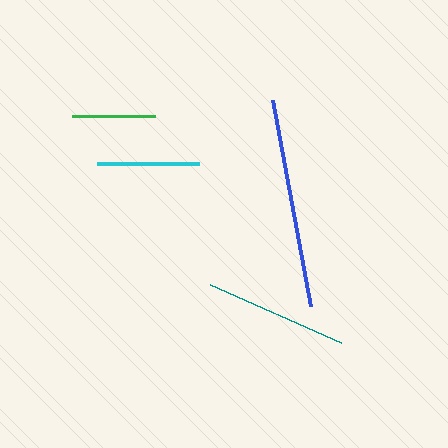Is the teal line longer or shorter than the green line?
The teal line is longer than the green line.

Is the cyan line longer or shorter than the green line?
The cyan line is longer than the green line.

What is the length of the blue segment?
The blue segment is approximately 210 pixels long.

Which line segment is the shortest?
The green line is the shortest at approximately 82 pixels.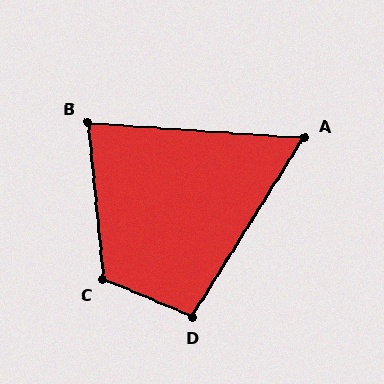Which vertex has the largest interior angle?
C, at approximately 118 degrees.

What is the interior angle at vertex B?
Approximately 81 degrees (acute).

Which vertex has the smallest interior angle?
A, at approximately 62 degrees.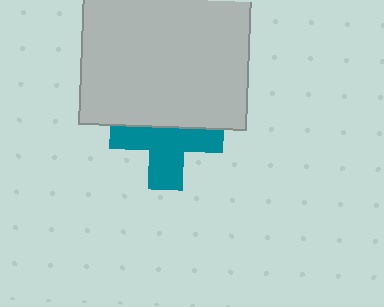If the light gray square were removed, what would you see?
You would see the complete teal cross.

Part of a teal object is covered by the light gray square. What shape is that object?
It is a cross.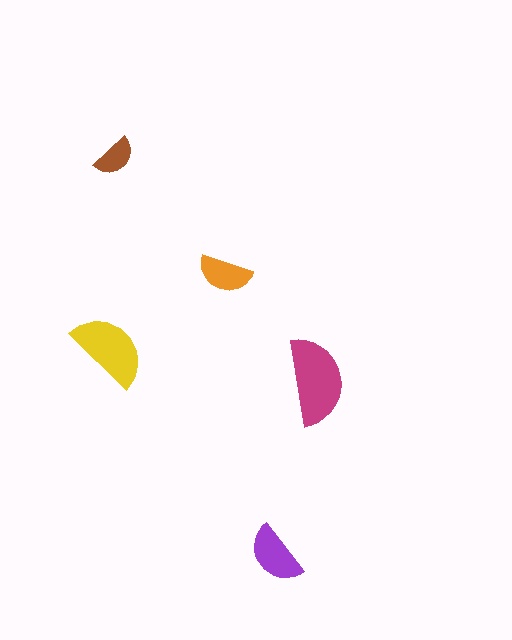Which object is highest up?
The brown semicircle is topmost.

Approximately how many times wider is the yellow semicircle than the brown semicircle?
About 2 times wider.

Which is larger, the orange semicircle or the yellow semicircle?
The yellow one.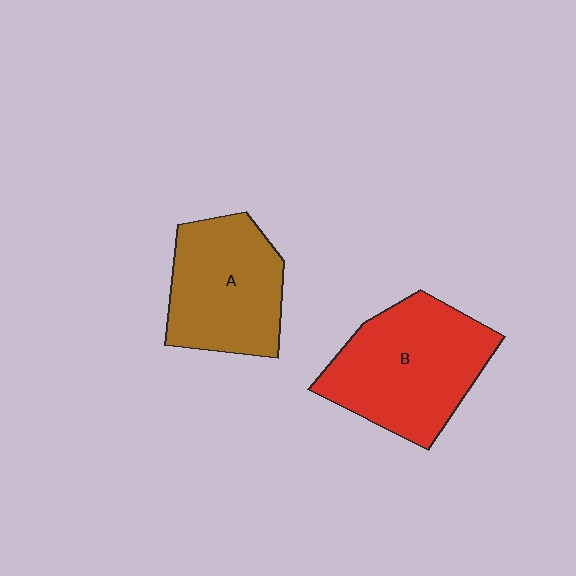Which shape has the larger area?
Shape B (red).